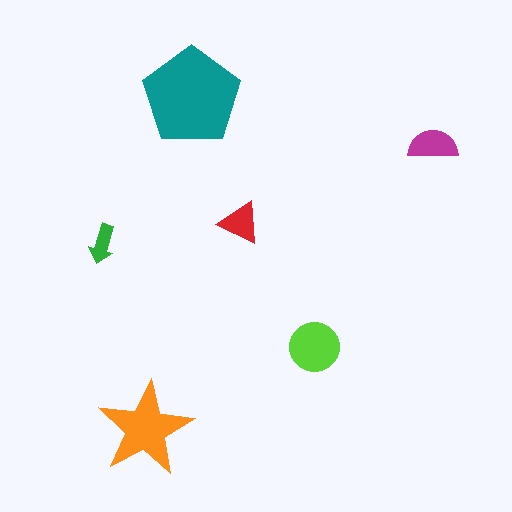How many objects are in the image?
There are 6 objects in the image.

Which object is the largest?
The teal pentagon.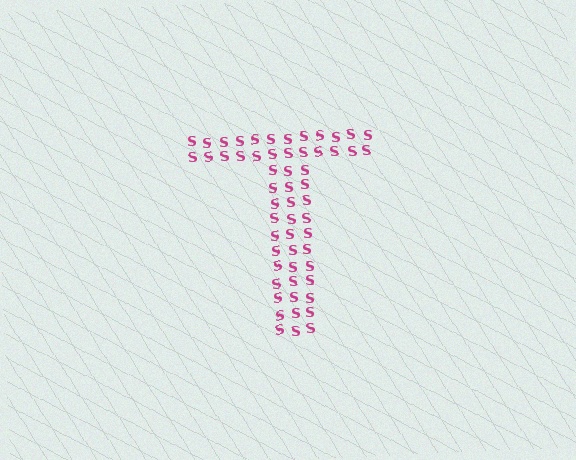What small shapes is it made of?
It is made of small letter S's.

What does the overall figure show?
The overall figure shows the letter T.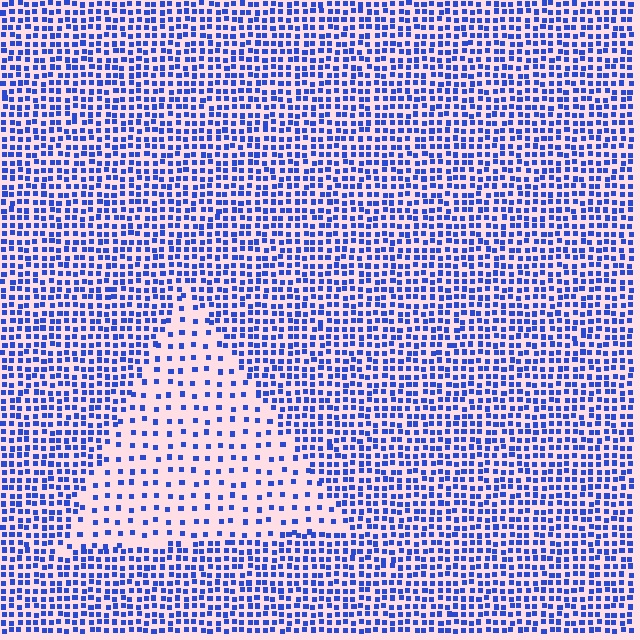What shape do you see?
I see a triangle.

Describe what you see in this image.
The image contains small blue elements arranged at two different densities. A triangle-shaped region is visible where the elements are less densely packed than the surrounding area.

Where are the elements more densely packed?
The elements are more densely packed outside the triangle boundary.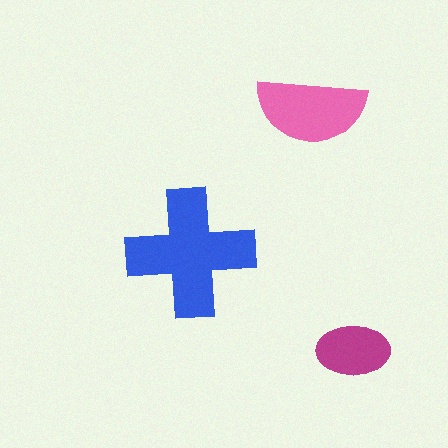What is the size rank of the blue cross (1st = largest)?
1st.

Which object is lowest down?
The magenta ellipse is bottommost.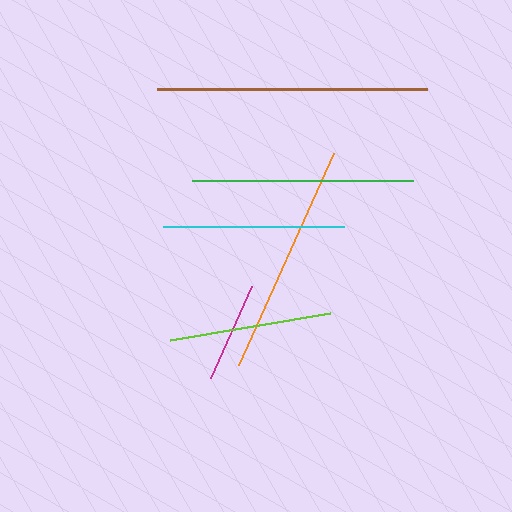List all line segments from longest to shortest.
From longest to shortest: brown, orange, green, cyan, lime, magenta.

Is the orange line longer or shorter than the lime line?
The orange line is longer than the lime line.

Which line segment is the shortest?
The magenta line is the shortest at approximately 101 pixels.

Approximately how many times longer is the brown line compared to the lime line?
The brown line is approximately 1.7 times the length of the lime line.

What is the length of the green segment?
The green segment is approximately 221 pixels long.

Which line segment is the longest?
The brown line is the longest at approximately 270 pixels.